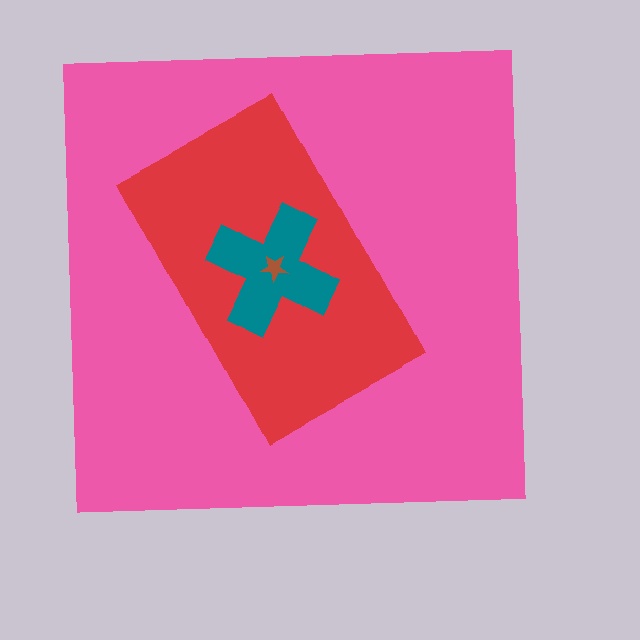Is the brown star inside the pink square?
Yes.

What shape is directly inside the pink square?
The red rectangle.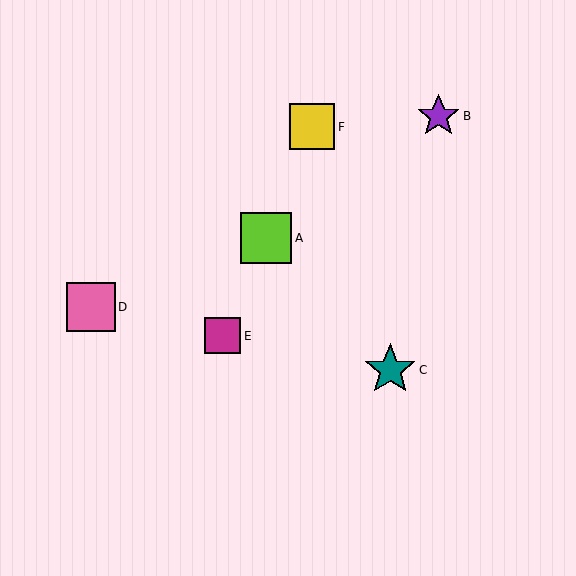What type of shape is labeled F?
Shape F is a yellow square.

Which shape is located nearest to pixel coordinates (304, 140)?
The yellow square (labeled F) at (312, 127) is nearest to that location.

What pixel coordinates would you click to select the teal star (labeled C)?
Click at (390, 370) to select the teal star C.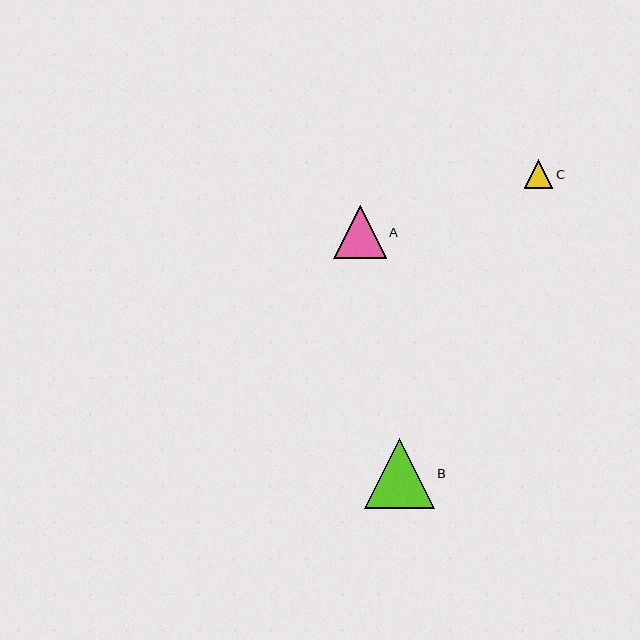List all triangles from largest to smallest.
From largest to smallest: B, A, C.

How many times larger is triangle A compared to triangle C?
Triangle A is approximately 1.8 times the size of triangle C.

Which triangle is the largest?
Triangle B is the largest with a size of approximately 70 pixels.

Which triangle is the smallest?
Triangle C is the smallest with a size of approximately 29 pixels.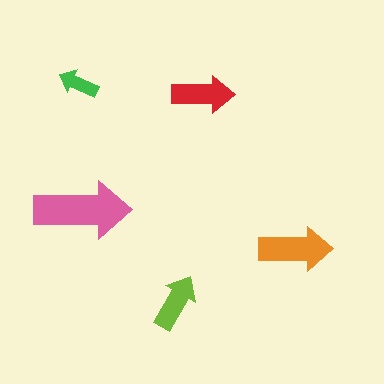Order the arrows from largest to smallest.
the pink one, the orange one, the red one, the lime one, the green one.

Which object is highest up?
The green arrow is topmost.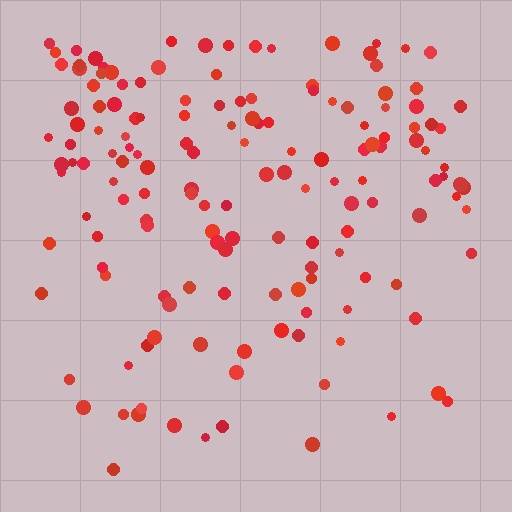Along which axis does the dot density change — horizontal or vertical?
Vertical.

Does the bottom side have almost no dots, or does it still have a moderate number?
Still a moderate number, just noticeably fewer than the top.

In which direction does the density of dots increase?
From bottom to top, with the top side densest.